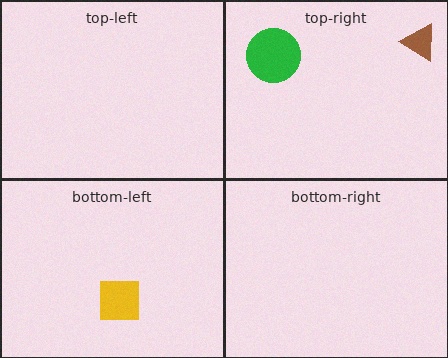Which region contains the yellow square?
The bottom-left region.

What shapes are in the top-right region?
The brown triangle, the green circle.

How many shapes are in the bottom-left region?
1.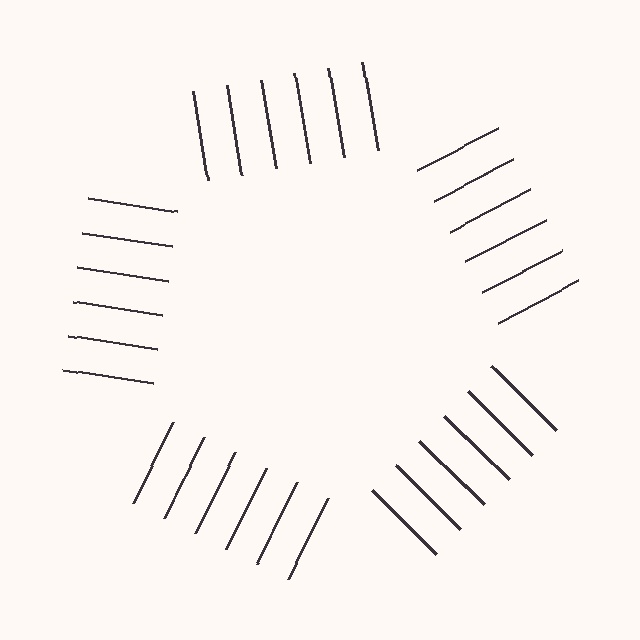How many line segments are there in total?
30 — 6 along each of the 5 edges.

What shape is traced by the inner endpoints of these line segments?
An illusory pentagon — the line segments terminate on its edges but no continuous stroke is drawn.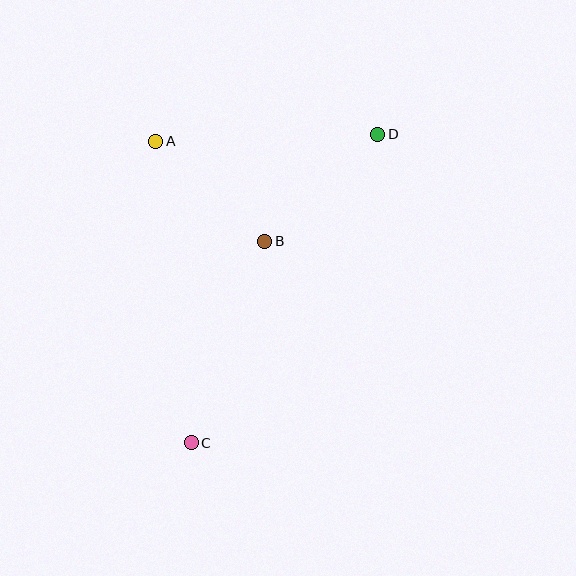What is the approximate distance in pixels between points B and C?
The distance between B and C is approximately 214 pixels.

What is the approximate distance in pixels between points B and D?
The distance between B and D is approximately 155 pixels.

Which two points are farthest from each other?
Points C and D are farthest from each other.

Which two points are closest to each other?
Points A and B are closest to each other.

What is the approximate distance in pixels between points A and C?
The distance between A and C is approximately 303 pixels.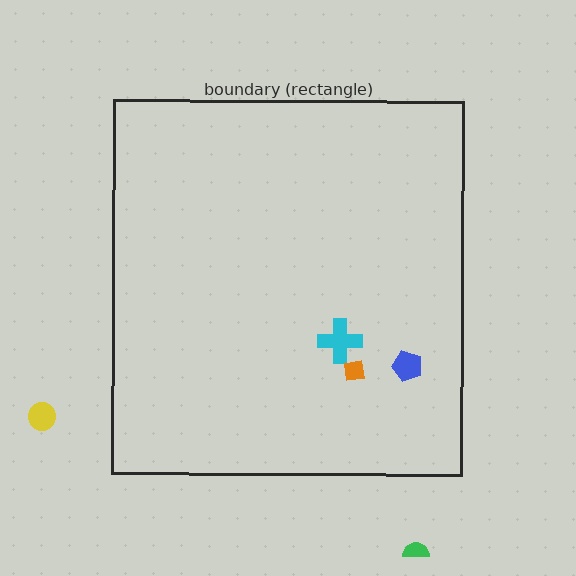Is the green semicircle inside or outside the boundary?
Outside.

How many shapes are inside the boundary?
3 inside, 2 outside.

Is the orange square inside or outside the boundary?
Inside.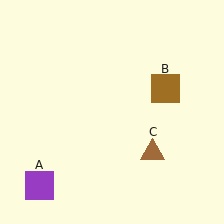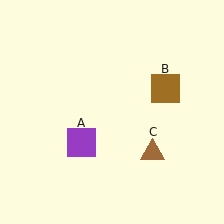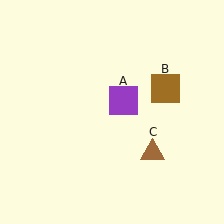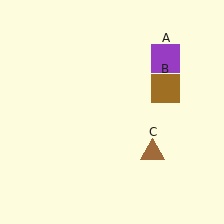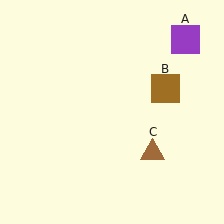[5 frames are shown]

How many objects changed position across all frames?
1 object changed position: purple square (object A).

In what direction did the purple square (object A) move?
The purple square (object A) moved up and to the right.